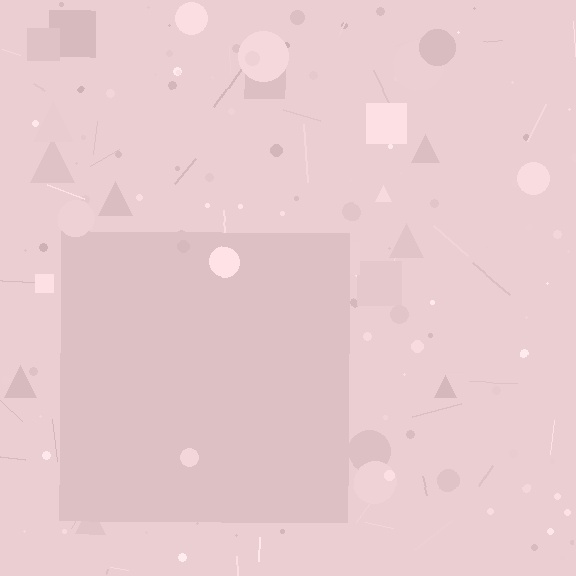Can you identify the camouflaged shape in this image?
The camouflaged shape is a square.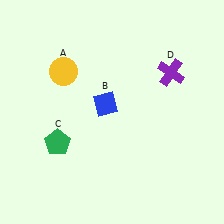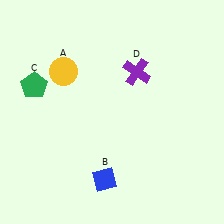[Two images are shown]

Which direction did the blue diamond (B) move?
The blue diamond (B) moved down.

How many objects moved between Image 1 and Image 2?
3 objects moved between the two images.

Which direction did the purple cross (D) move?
The purple cross (D) moved left.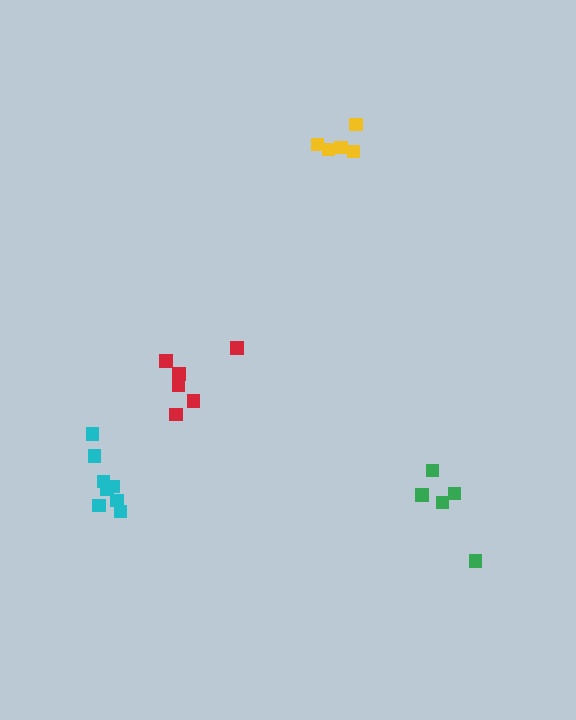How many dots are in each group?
Group 1: 5 dots, Group 2: 8 dots, Group 3: 5 dots, Group 4: 6 dots (24 total).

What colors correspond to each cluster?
The clusters are colored: yellow, cyan, green, red.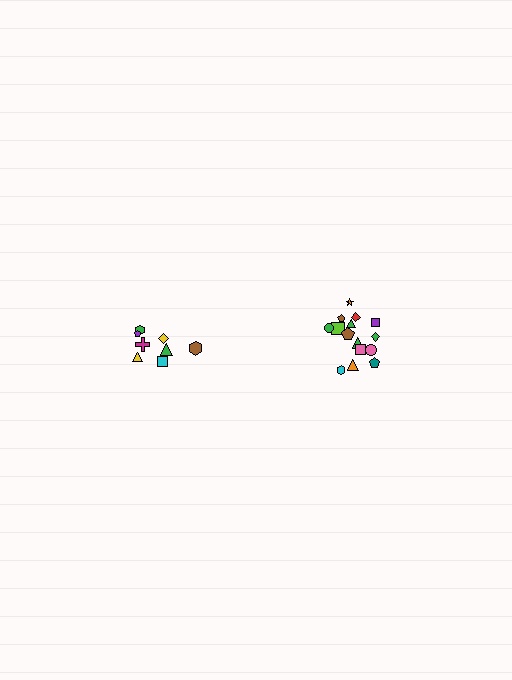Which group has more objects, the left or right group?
The right group.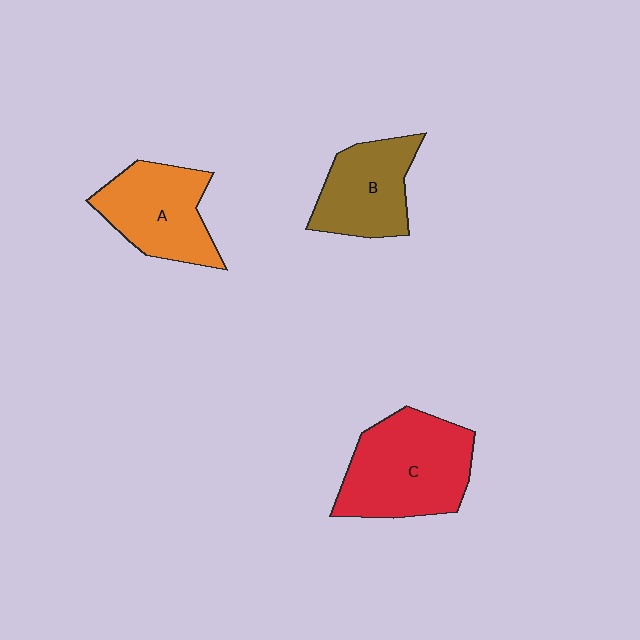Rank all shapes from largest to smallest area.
From largest to smallest: C (red), A (orange), B (brown).